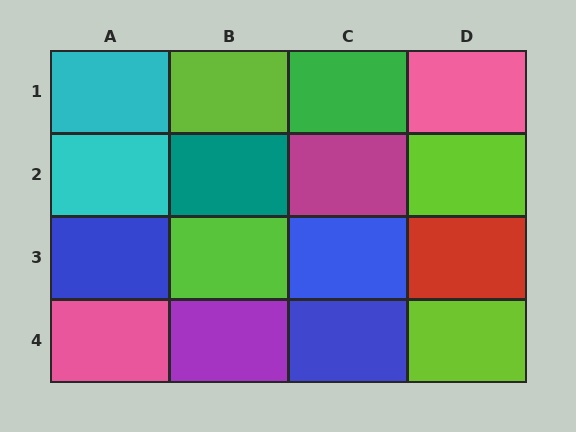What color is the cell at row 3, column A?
Blue.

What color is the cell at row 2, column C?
Magenta.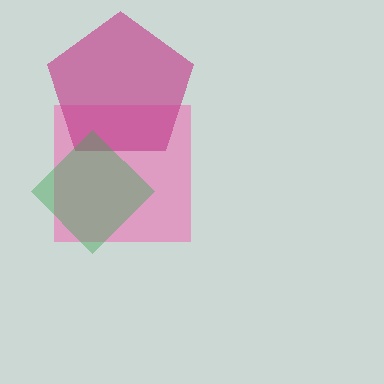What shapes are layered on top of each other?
The layered shapes are: a pink square, a magenta pentagon, a green diamond.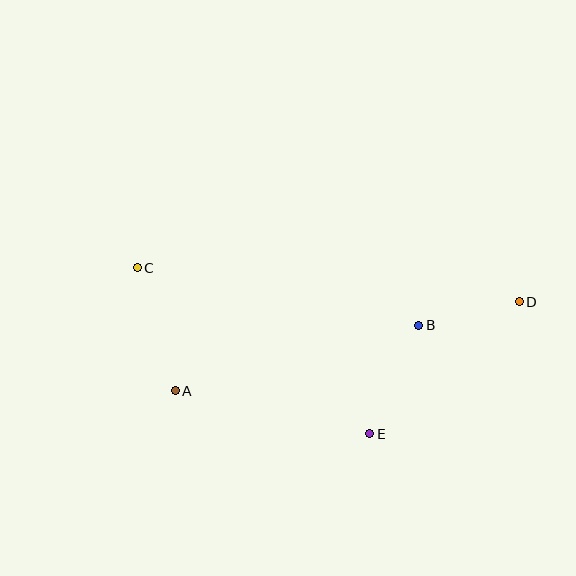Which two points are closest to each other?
Points B and D are closest to each other.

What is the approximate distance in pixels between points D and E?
The distance between D and E is approximately 200 pixels.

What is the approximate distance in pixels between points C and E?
The distance between C and E is approximately 286 pixels.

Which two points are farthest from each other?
Points C and D are farthest from each other.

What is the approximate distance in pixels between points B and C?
The distance between B and C is approximately 287 pixels.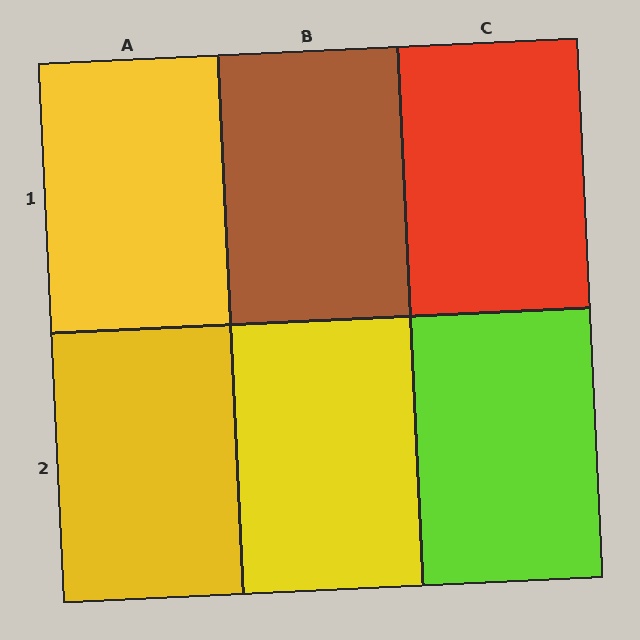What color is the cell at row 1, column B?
Brown.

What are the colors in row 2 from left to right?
Yellow, yellow, lime.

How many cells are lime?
1 cell is lime.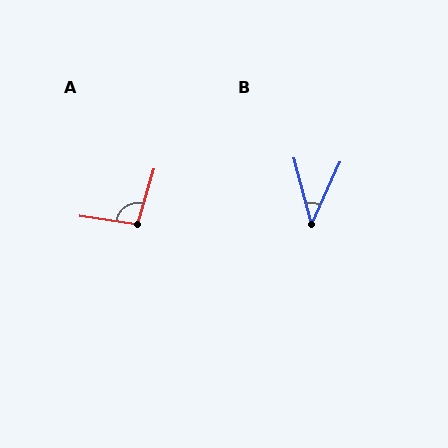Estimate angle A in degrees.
Approximately 98 degrees.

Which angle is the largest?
A, at approximately 98 degrees.